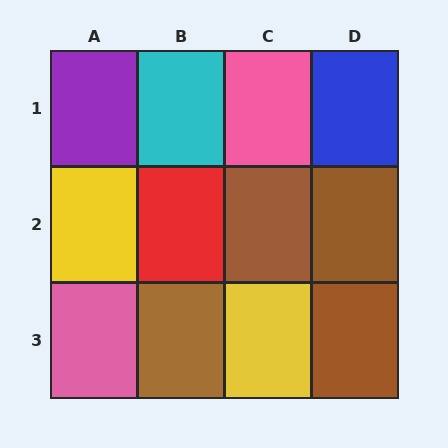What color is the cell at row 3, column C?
Yellow.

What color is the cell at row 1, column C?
Pink.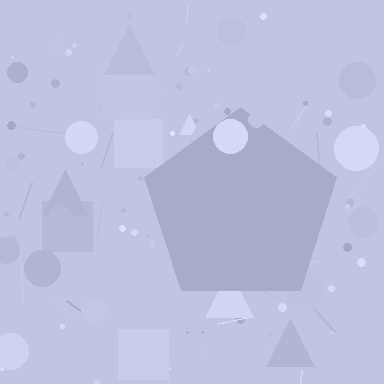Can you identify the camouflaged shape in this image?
The camouflaged shape is a pentagon.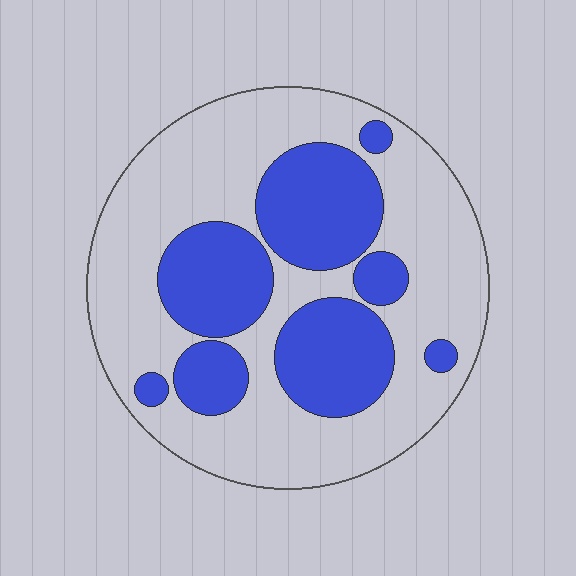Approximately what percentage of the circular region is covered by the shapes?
Approximately 35%.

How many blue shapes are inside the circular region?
8.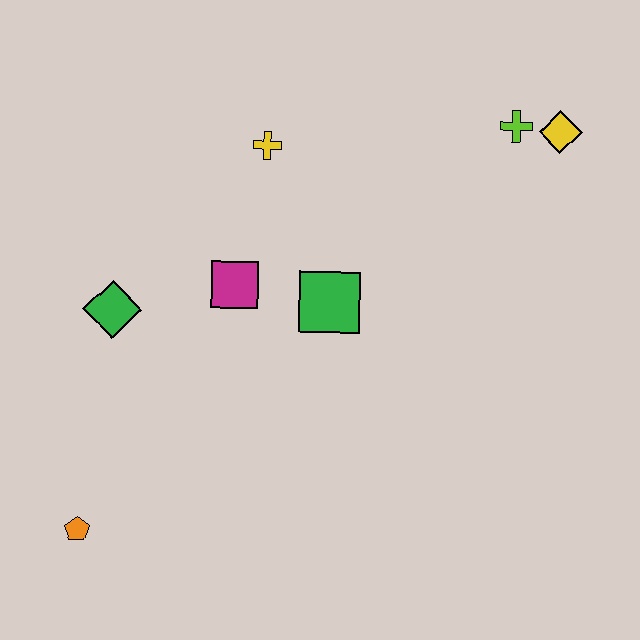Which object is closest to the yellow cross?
The magenta square is closest to the yellow cross.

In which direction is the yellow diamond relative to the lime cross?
The yellow diamond is to the right of the lime cross.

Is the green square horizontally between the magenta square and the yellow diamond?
Yes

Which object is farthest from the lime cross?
The orange pentagon is farthest from the lime cross.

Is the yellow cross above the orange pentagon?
Yes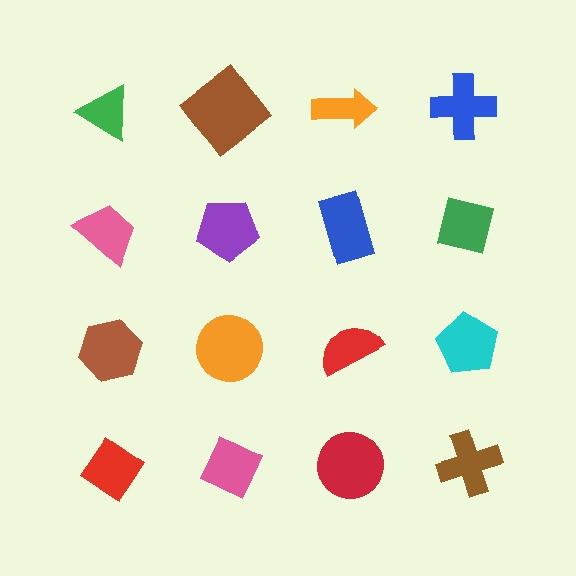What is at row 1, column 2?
A brown diamond.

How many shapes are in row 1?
4 shapes.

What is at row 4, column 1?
A red diamond.